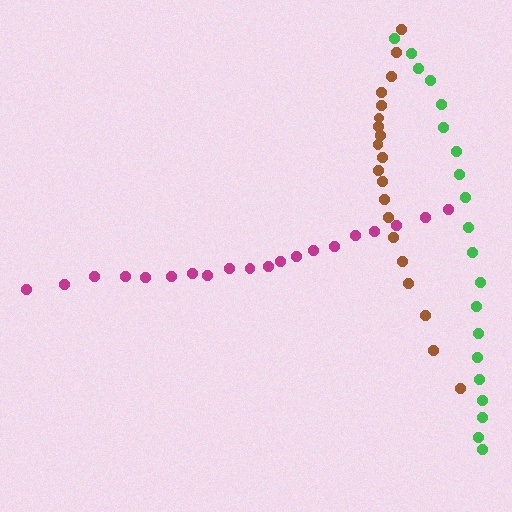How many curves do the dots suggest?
There are 3 distinct paths.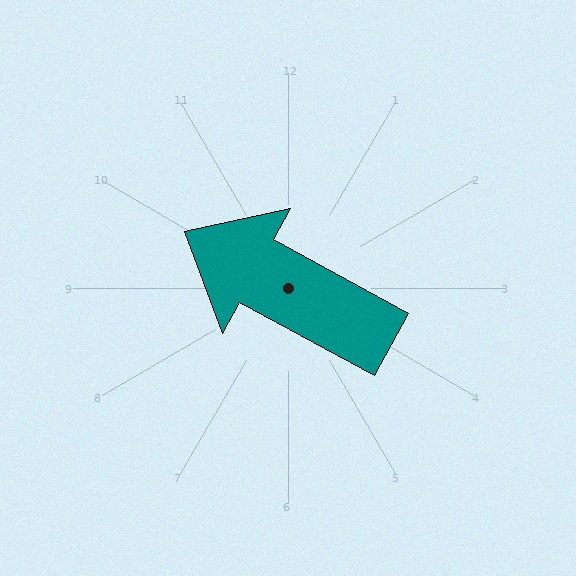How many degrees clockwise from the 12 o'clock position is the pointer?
Approximately 299 degrees.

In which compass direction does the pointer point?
Northwest.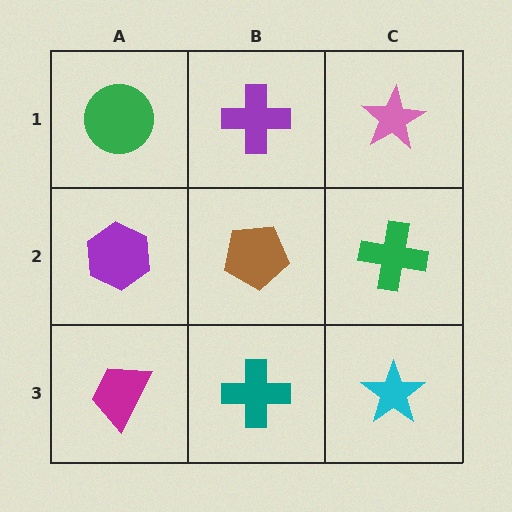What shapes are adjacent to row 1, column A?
A purple hexagon (row 2, column A), a purple cross (row 1, column B).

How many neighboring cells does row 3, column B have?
3.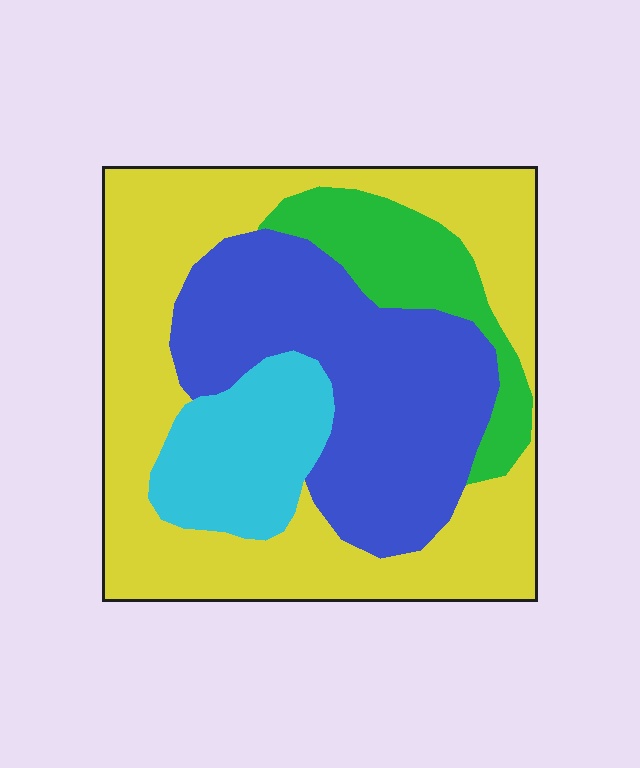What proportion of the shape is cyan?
Cyan covers 13% of the shape.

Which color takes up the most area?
Yellow, at roughly 45%.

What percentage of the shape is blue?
Blue covers 30% of the shape.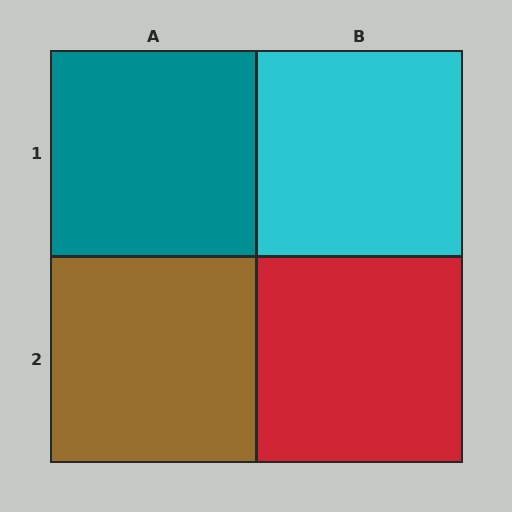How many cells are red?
1 cell is red.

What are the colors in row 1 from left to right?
Teal, cyan.